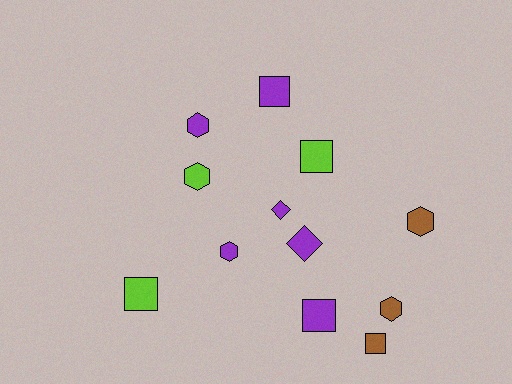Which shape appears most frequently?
Square, with 5 objects.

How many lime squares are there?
There are 2 lime squares.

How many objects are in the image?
There are 12 objects.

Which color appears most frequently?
Purple, with 6 objects.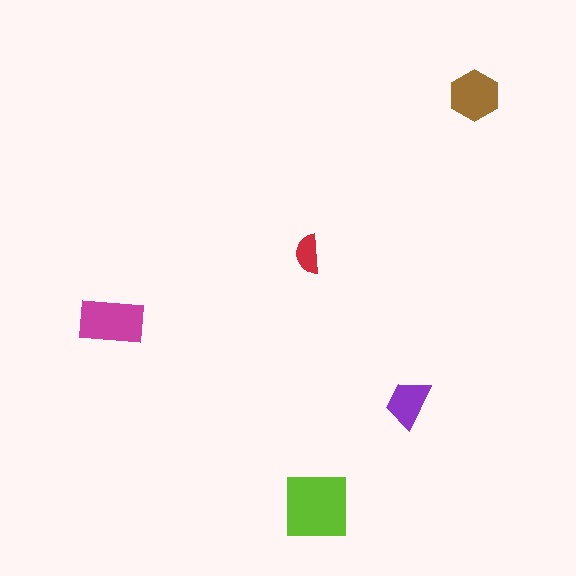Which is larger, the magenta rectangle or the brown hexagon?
The magenta rectangle.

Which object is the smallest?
The red semicircle.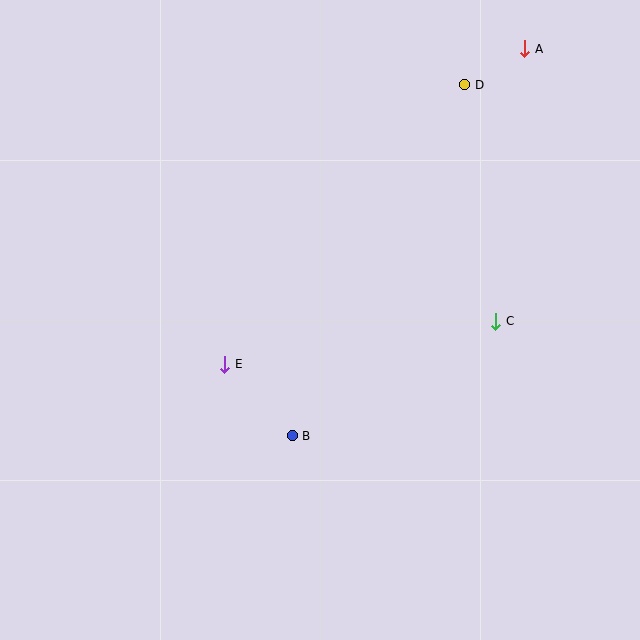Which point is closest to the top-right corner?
Point A is closest to the top-right corner.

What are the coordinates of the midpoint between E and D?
The midpoint between E and D is at (345, 225).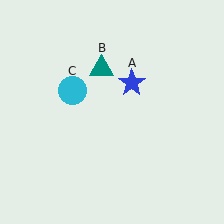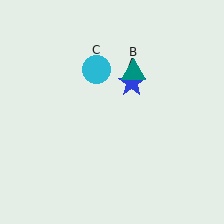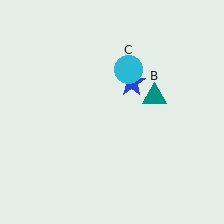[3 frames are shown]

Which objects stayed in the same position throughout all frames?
Blue star (object A) remained stationary.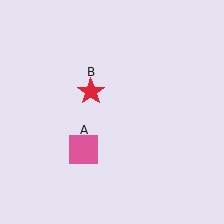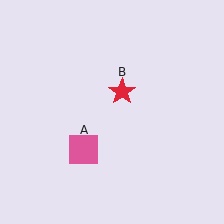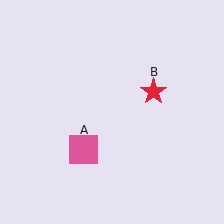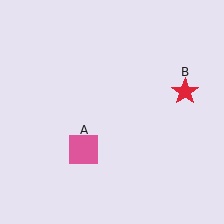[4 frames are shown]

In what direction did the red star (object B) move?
The red star (object B) moved right.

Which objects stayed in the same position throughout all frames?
Pink square (object A) remained stationary.